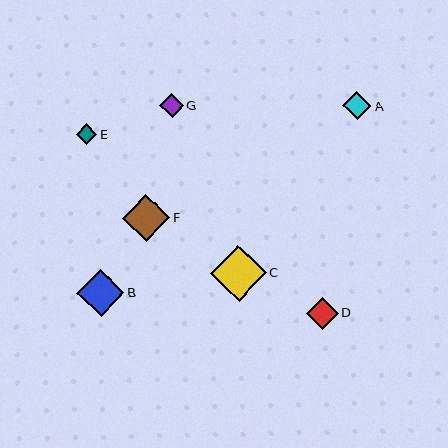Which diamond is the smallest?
Diamond E is the smallest with a size of approximately 21 pixels.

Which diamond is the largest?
Diamond C is the largest with a size of approximately 56 pixels.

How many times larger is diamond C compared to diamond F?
Diamond C is approximately 1.2 times the size of diamond F.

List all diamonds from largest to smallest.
From largest to smallest: C, F, B, D, A, G, E.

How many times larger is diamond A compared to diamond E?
Diamond A is approximately 1.4 times the size of diamond E.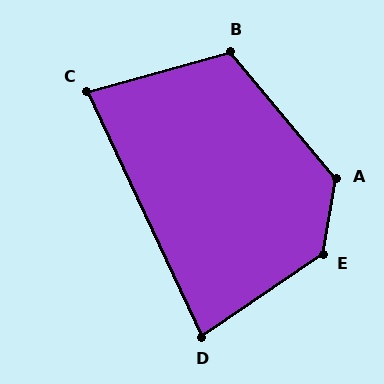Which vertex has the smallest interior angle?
C, at approximately 81 degrees.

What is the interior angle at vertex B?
Approximately 114 degrees (obtuse).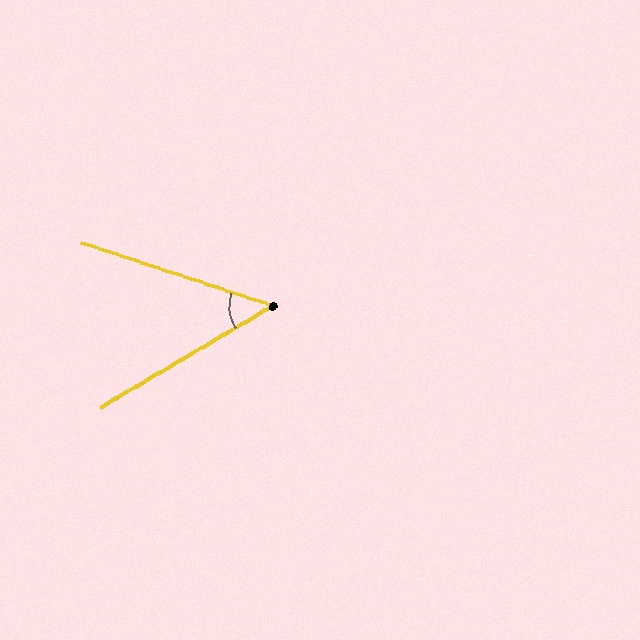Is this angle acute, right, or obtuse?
It is acute.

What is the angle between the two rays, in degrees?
Approximately 49 degrees.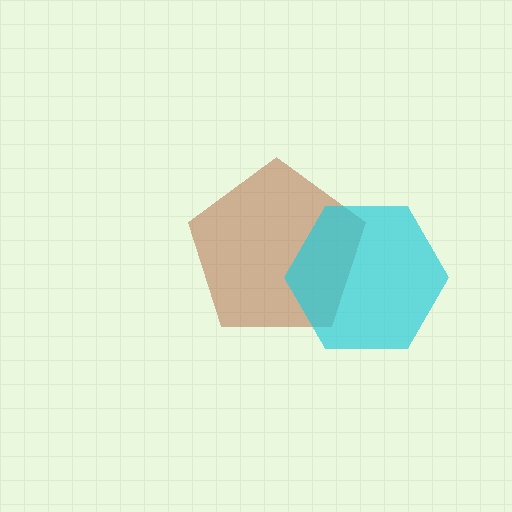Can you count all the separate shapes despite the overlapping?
Yes, there are 2 separate shapes.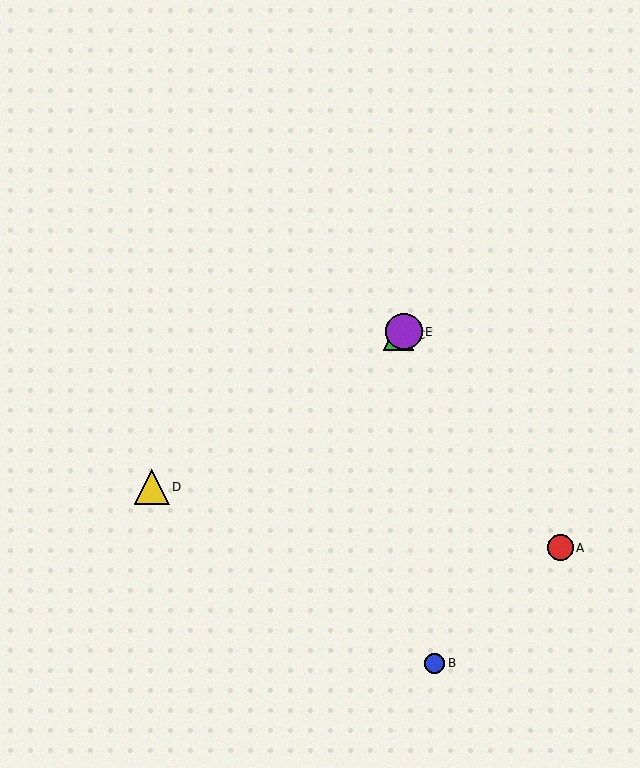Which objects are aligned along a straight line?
Objects C, D, E are aligned along a straight line.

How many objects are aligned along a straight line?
3 objects (C, D, E) are aligned along a straight line.